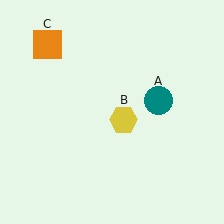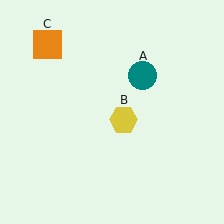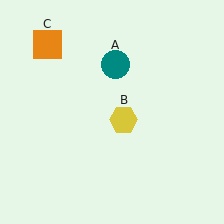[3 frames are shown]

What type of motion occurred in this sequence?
The teal circle (object A) rotated counterclockwise around the center of the scene.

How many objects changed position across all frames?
1 object changed position: teal circle (object A).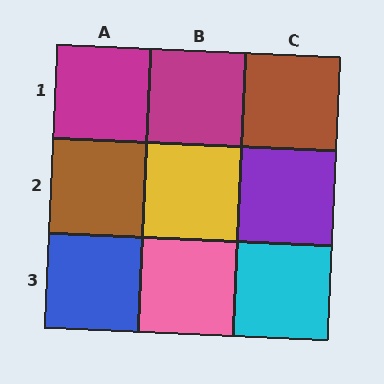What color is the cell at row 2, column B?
Yellow.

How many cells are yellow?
1 cell is yellow.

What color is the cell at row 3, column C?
Cyan.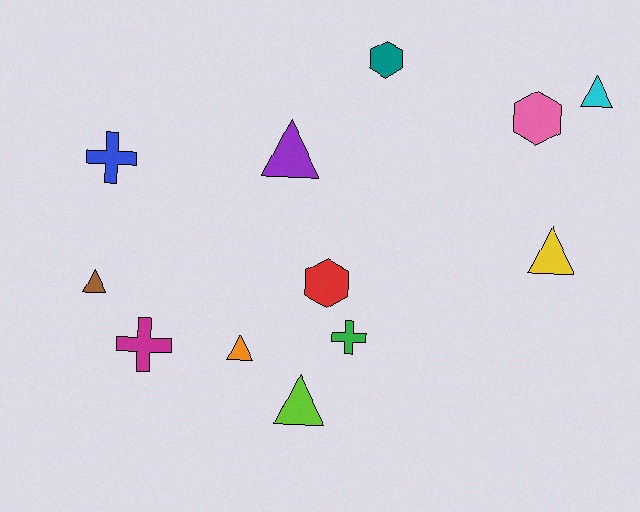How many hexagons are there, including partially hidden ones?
There are 3 hexagons.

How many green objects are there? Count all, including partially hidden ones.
There is 1 green object.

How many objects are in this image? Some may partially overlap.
There are 12 objects.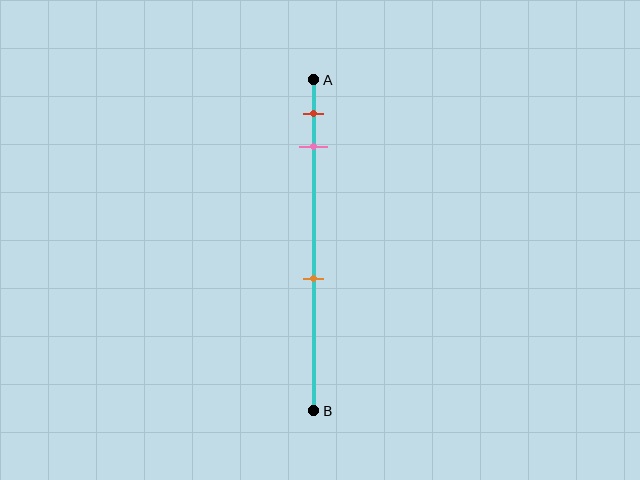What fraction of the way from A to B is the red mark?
The red mark is approximately 10% (0.1) of the way from A to B.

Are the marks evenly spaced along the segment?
No, the marks are not evenly spaced.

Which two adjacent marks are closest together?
The red and pink marks are the closest adjacent pair.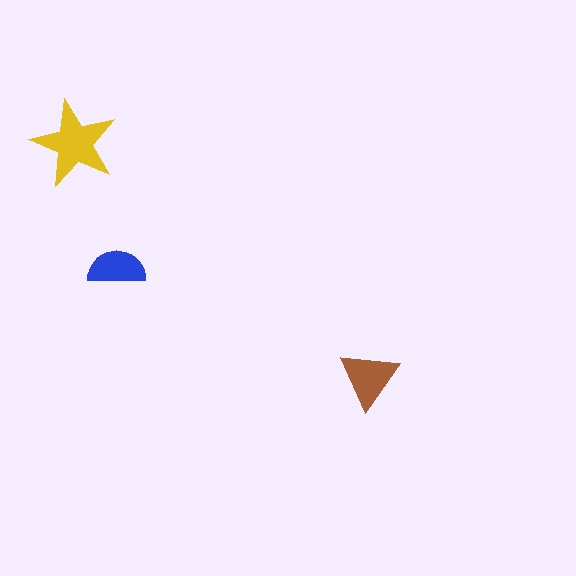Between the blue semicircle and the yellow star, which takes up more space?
The yellow star.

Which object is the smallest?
The blue semicircle.